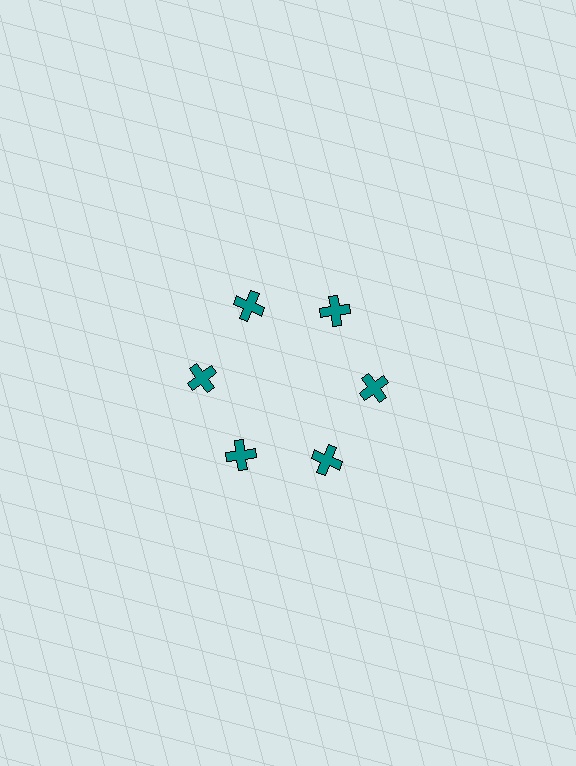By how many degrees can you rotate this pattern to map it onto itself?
The pattern maps onto itself every 60 degrees of rotation.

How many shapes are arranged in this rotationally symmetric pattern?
There are 6 shapes, arranged in 6 groups of 1.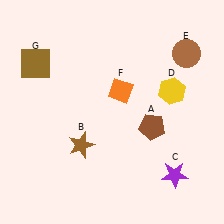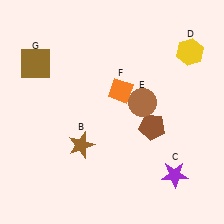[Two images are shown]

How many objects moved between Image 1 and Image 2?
2 objects moved between the two images.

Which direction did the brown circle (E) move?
The brown circle (E) moved down.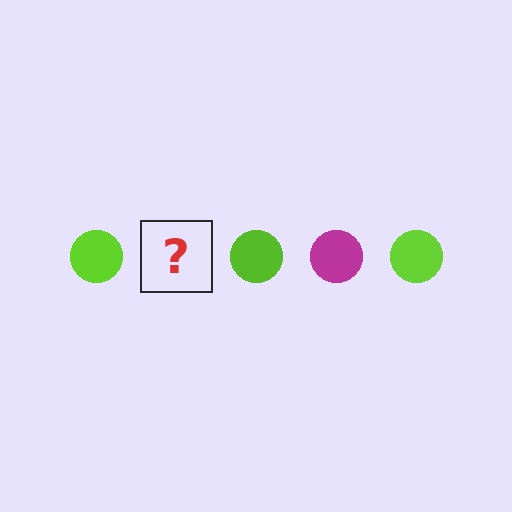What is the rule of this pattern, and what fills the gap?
The rule is that the pattern cycles through lime, magenta circles. The gap should be filled with a magenta circle.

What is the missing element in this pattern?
The missing element is a magenta circle.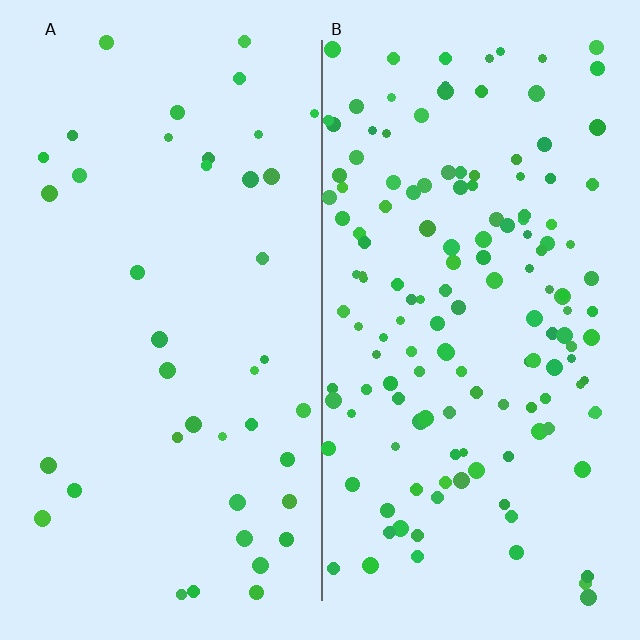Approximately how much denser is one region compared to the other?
Approximately 3.5× — region B over region A.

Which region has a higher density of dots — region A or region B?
B (the right).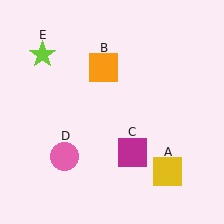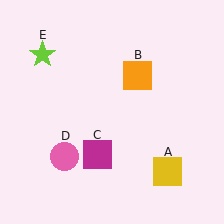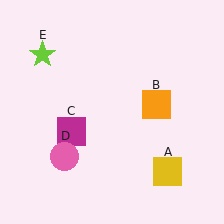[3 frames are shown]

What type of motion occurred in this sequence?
The orange square (object B), magenta square (object C) rotated clockwise around the center of the scene.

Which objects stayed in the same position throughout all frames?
Yellow square (object A) and pink circle (object D) and lime star (object E) remained stationary.